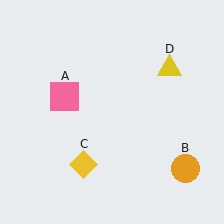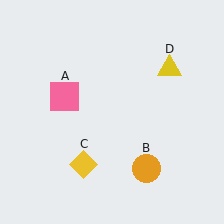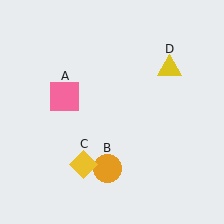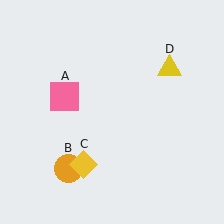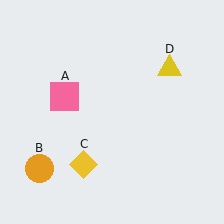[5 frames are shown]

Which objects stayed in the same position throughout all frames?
Pink square (object A) and yellow diamond (object C) and yellow triangle (object D) remained stationary.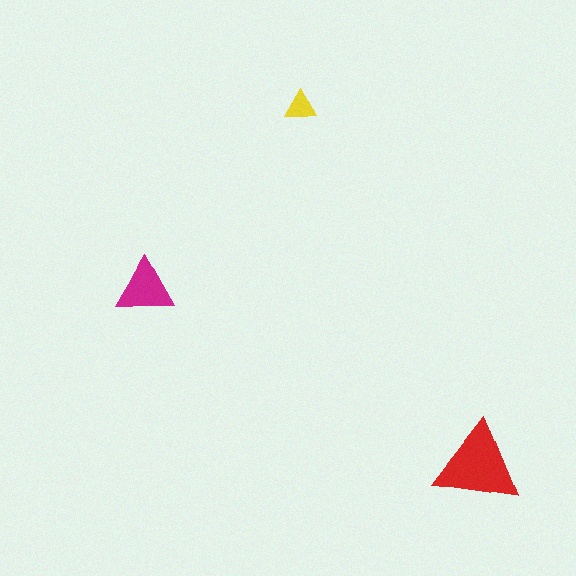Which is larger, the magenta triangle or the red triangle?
The red one.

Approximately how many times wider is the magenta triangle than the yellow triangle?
About 2 times wider.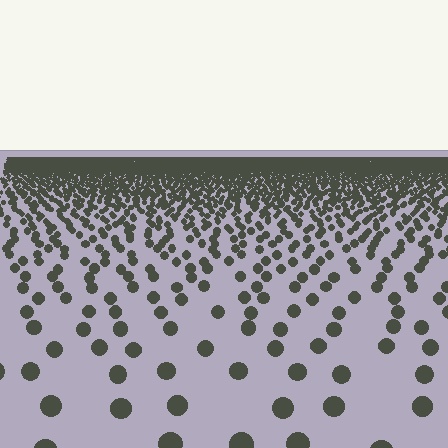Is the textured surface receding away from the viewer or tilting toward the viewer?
The surface is receding away from the viewer. Texture elements get smaller and denser toward the top.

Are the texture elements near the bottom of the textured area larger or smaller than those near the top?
Larger. Near the bottom, elements are closer to the viewer and appear at a bigger on-screen size.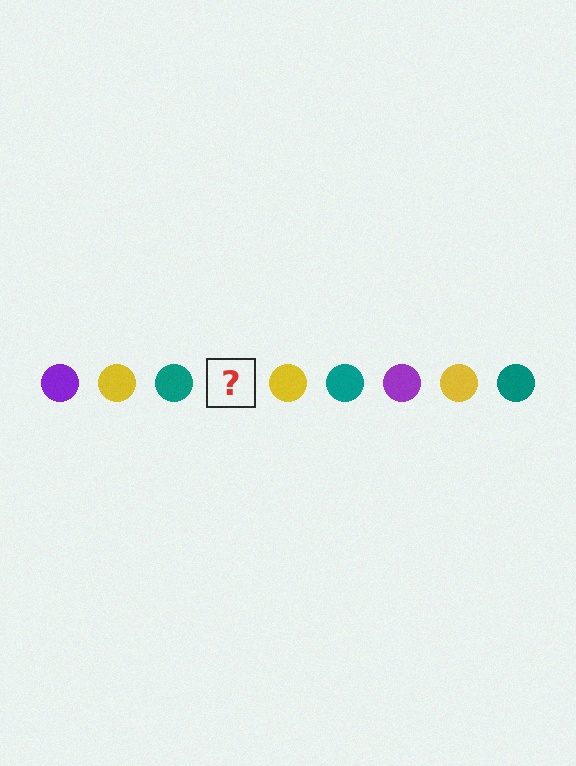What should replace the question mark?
The question mark should be replaced with a purple circle.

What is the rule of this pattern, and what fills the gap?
The rule is that the pattern cycles through purple, yellow, teal circles. The gap should be filled with a purple circle.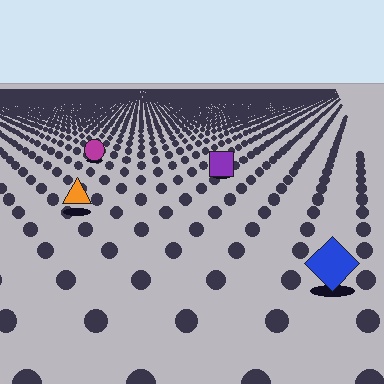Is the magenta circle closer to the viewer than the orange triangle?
No. The orange triangle is closer — you can tell from the texture gradient: the ground texture is coarser near it.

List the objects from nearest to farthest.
From nearest to farthest: the blue diamond, the orange triangle, the purple square, the magenta circle.